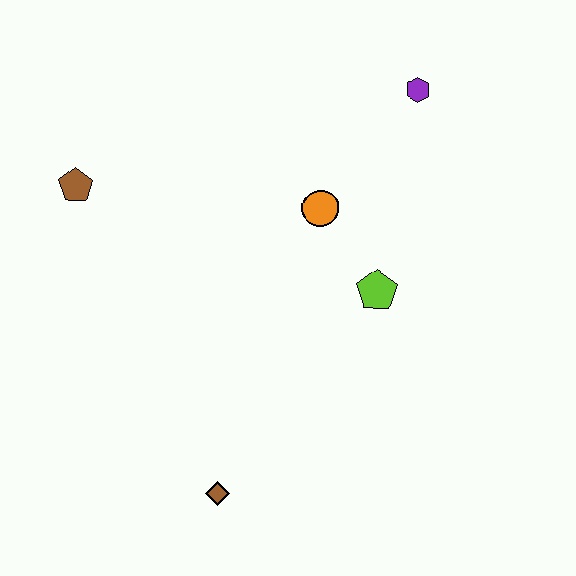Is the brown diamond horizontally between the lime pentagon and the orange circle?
No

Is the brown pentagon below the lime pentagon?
No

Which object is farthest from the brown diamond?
The purple hexagon is farthest from the brown diamond.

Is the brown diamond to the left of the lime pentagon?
Yes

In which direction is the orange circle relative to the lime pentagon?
The orange circle is above the lime pentagon.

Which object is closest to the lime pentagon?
The orange circle is closest to the lime pentagon.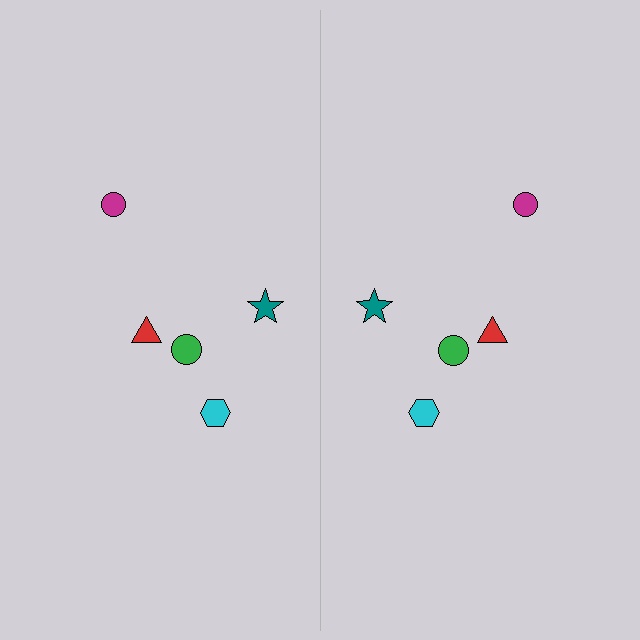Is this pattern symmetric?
Yes, this pattern has bilateral (reflection) symmetry.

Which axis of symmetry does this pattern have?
The pattern has a vertical axis of symmetry running through the center of the image.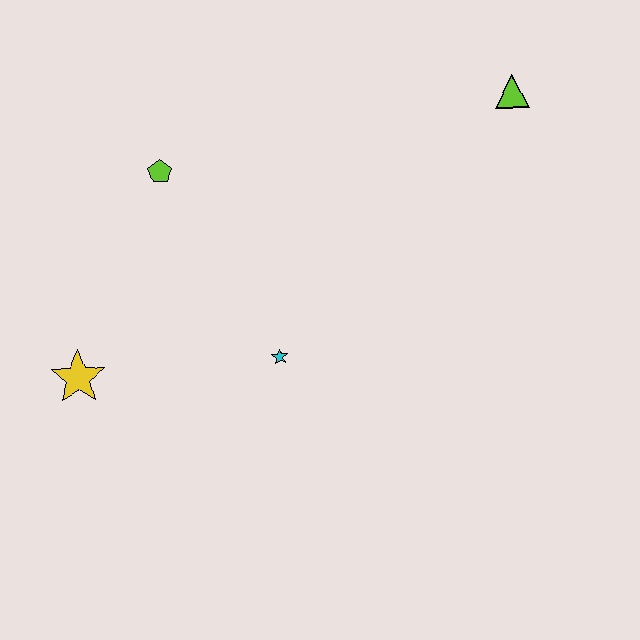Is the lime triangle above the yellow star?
Yes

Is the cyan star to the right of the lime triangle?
No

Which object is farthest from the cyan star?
The lime triangle is farthest from the cyan star.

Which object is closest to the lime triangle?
The cyan star is closest to the lime triangle.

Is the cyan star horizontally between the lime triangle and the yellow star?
Yes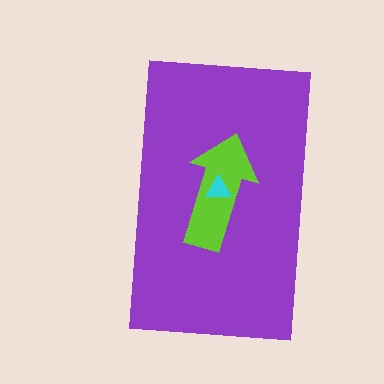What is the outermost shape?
The purple rectangle.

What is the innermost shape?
The cyan triangle.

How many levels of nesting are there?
3.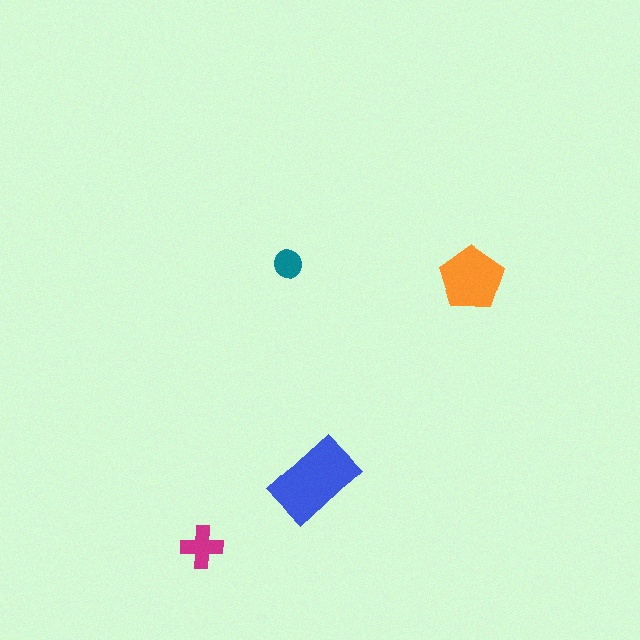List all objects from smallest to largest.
The teal circle, the magenta cross, the orange pentagon, the blue rectangle.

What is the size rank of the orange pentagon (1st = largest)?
2nd.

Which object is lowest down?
The magenta cross is bottommost.